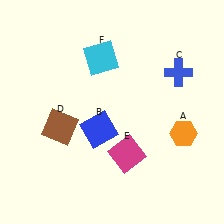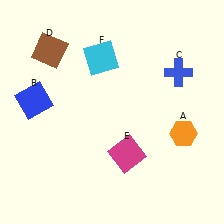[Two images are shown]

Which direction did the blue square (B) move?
The blue square (B) moved left.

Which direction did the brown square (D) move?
The brown square (D) moved up.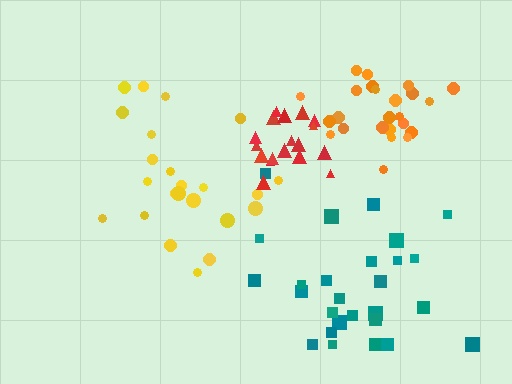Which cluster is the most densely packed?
Red.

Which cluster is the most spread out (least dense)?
Teal.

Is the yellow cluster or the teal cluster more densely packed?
Yellow.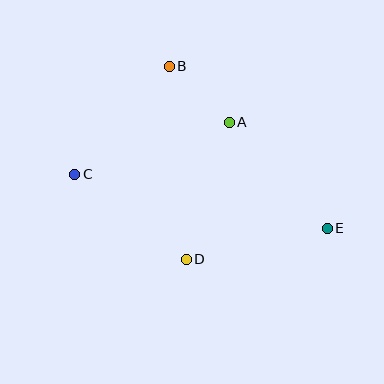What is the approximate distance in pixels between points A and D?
The distance between A and D is approximately 144 pixels.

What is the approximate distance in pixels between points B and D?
The distance between B and D is approximately 194 pixels.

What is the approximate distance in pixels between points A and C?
The distance between A and C is approximately 163 pixels.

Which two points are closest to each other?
Points A and B are closest to each other.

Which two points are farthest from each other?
Points C and E are farthest from each other.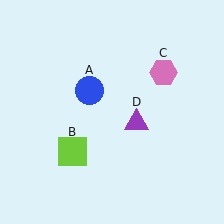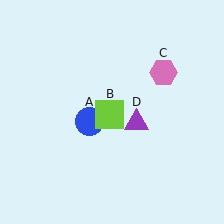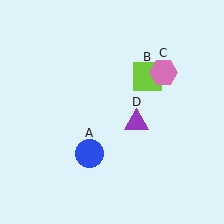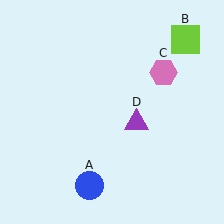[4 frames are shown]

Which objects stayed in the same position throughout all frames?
Pink hexagon (object C) and purple triangle (object D) remained stationary.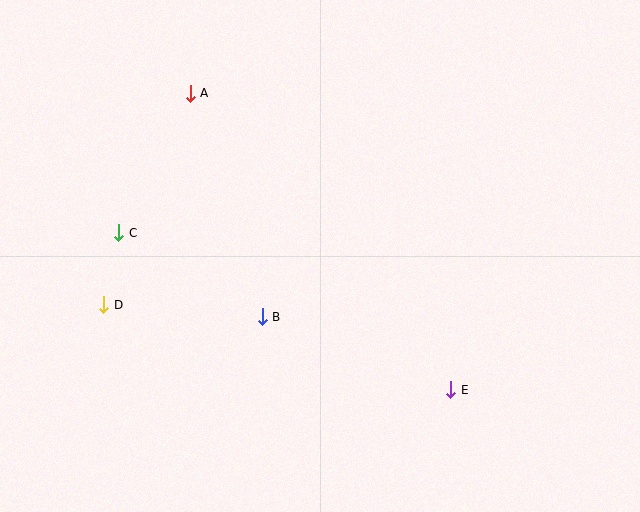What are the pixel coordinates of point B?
Point B is at (262, 317).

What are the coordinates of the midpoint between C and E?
The midpoint between C and E is at (285, 311).